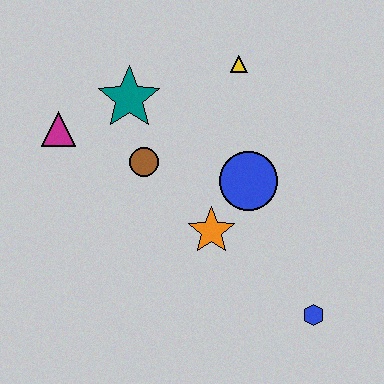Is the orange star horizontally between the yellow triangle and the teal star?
Yes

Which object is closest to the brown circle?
The teal star is closest to the brown circle.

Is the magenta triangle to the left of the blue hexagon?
Yes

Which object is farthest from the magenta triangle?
The blue hexagon is farthest from the magenta triangle.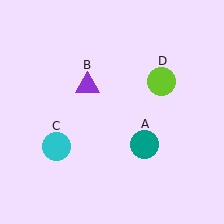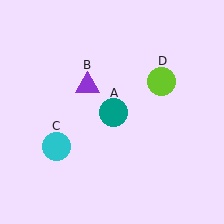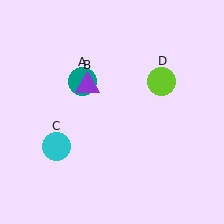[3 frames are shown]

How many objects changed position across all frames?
1 object changed position: teal circle (object A).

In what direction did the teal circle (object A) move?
The teal circle (object A) moved up and to the left.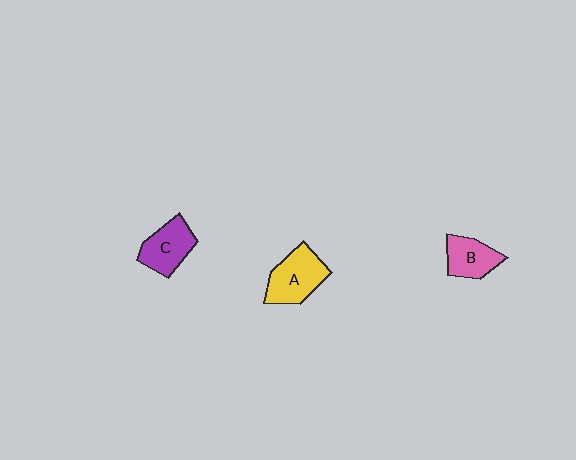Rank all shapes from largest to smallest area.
From largest to smallest: A (yellow), C (purple), B (pink).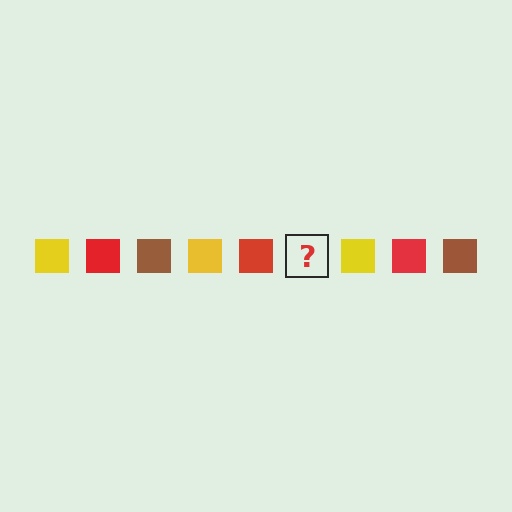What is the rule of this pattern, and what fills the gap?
The rule is that the pattern cycles through yellow, red, brown squares. The gap should be filled with a brown square.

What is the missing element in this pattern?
The missing element is a brown square.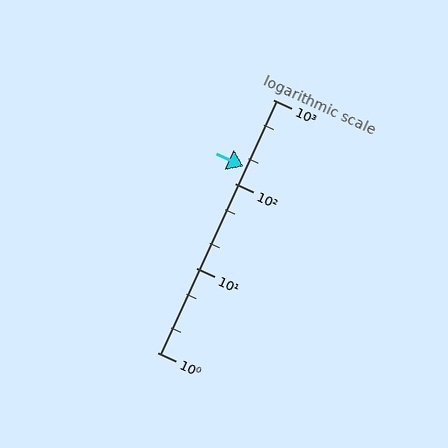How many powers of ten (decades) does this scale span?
The scale spans 3 decades, from 1 to 1000.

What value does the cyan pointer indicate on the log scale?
The pointer indicates approximately 160.